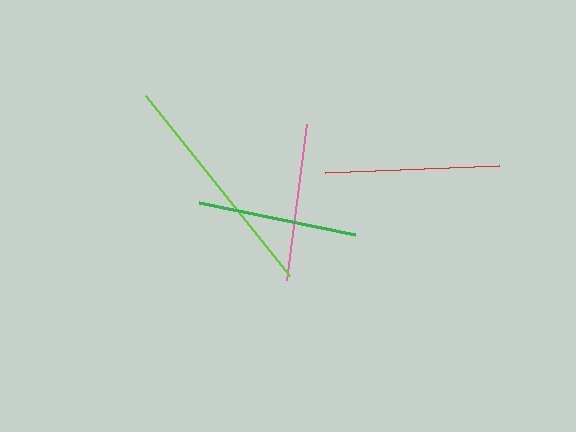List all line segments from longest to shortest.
From longest to shortest: lime, red, green, pink.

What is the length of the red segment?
The red segment is approximately 174 pixels long.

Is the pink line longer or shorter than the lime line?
The lime line is longer than the pink line.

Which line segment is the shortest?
The pink line is the shortest at approximately 157 pixels.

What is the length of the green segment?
The green segment is approximately 160 pixels long.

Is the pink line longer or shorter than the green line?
The green line is longer than the pink line.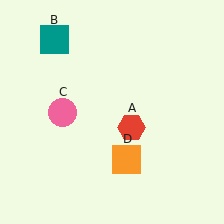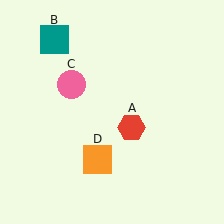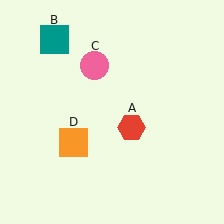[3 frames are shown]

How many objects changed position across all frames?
2 objects changed position: pink circle (object C), orange square (object D).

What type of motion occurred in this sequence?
The pink circle (object C), orange square (object D) rotated clockwise around the center of the scene.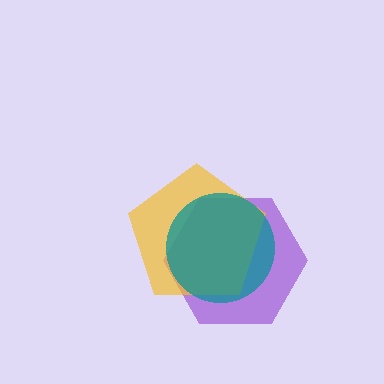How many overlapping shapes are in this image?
There are 3 overlapping shapes in the image.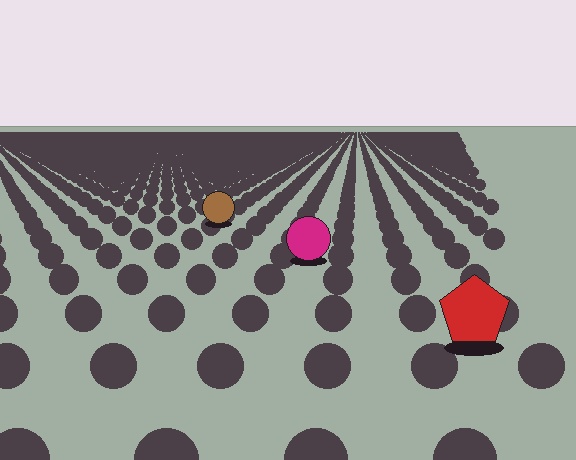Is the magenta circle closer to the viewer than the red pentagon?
No. The red pentagon is closer — you can tell from the texture gradient: the ground texture is coarser near it.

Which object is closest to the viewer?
The red pentagon is closest. The texture marks near it are larger and more spread out.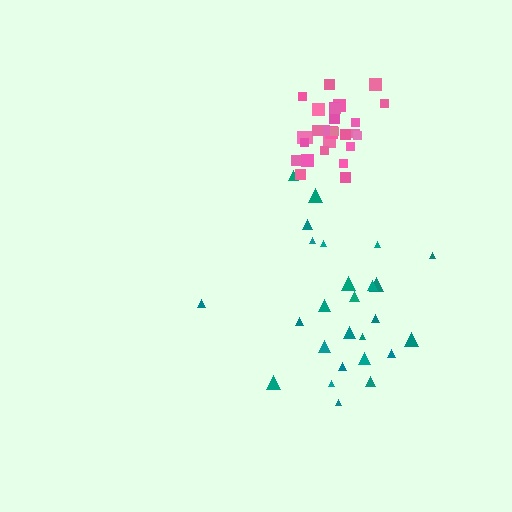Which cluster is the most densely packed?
Pink.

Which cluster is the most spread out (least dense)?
Teal.